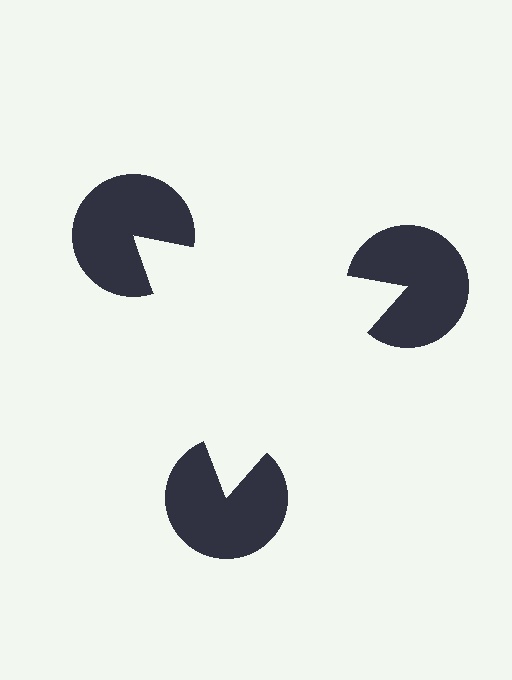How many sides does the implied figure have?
3 sides.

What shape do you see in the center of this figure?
An illusory triangle — its edges are inferred from the aligned wedge cuts in the pac-man discs, not physically drawn.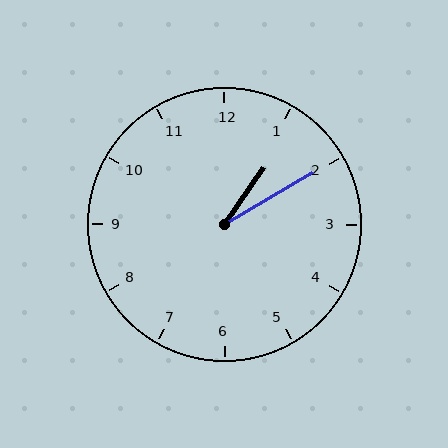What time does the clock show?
1:10.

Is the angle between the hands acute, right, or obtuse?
It is acute.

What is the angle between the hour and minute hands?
Approximately 25 degrees.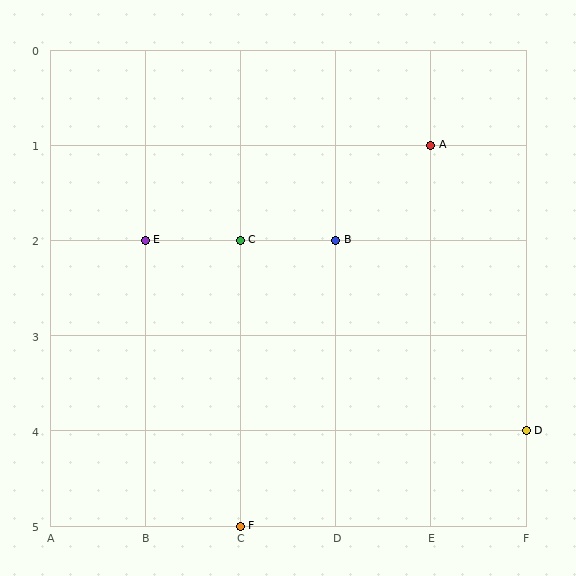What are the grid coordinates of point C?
Point C is at grid coordinates (C, 2).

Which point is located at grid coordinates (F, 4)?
Point D is at (F, 4).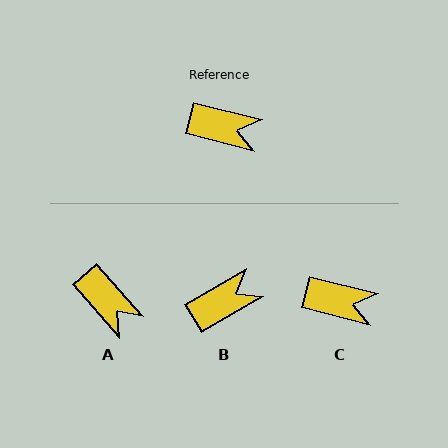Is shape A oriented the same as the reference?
No, it is off by about 34 degrees.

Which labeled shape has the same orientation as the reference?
C.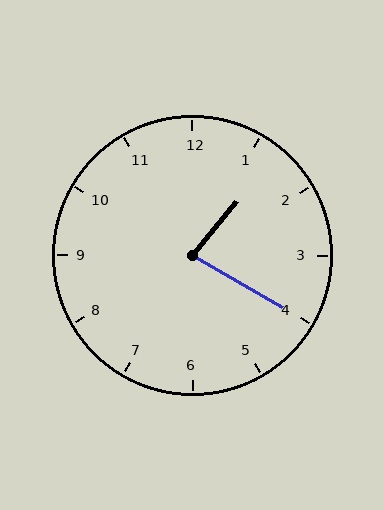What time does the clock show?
1:20.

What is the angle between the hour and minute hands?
Approximately 80 degrees.